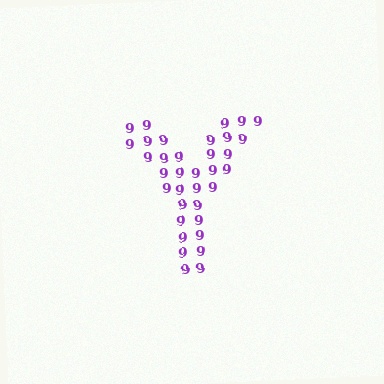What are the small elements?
The small elements are digit 9's.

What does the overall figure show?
The overall figure shows the letter Y.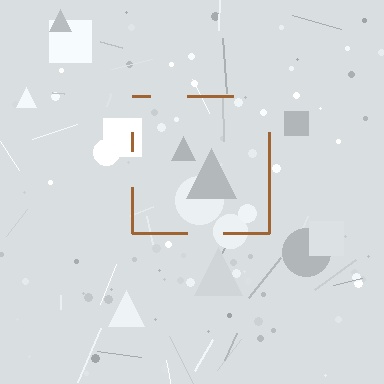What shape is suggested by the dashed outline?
The dashed outline suggests a square.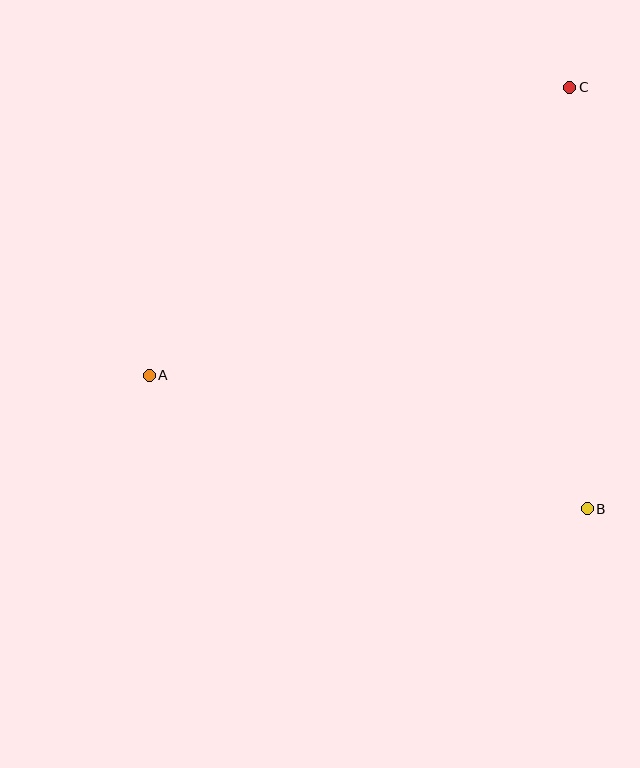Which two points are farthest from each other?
Points A and C are farthest from each other.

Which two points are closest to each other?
Points B and C are closest to each other.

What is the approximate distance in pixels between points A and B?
The distance between A and B is approximately 458 pixels.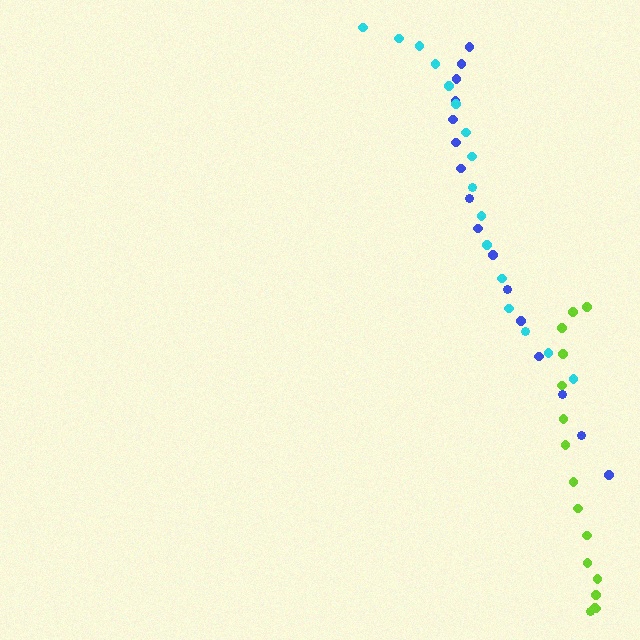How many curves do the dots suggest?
There are 3 distinct paths.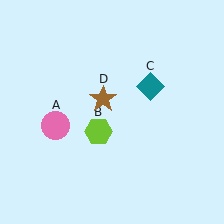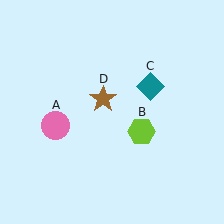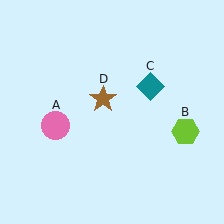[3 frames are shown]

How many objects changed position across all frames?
1 object changed position: lime hexagon (object B).